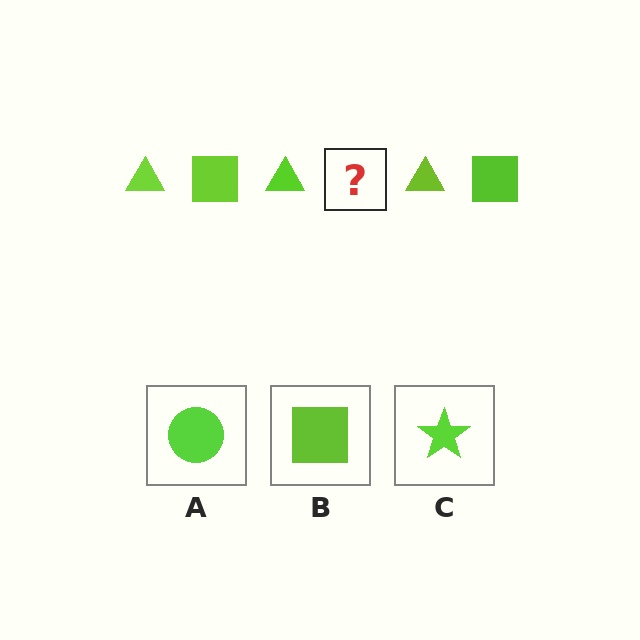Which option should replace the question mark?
Option B.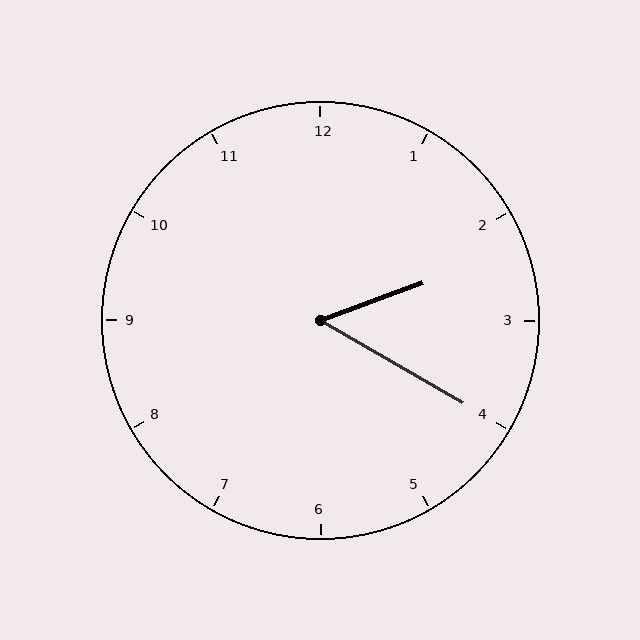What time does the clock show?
2:20.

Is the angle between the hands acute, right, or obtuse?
It is acute.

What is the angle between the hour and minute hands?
Approximately 50 degrees.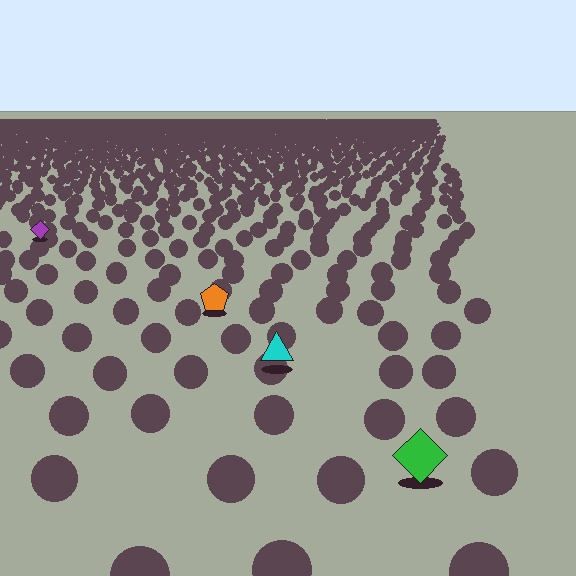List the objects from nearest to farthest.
From nearest to farthest: the green diamond, the cyan triangle, the orange pentagon, the purple diamond.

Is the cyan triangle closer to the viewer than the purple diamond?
Yes. The cyan triangle is closer — you can tell from the texture gradient: the ground texture is coarser near it.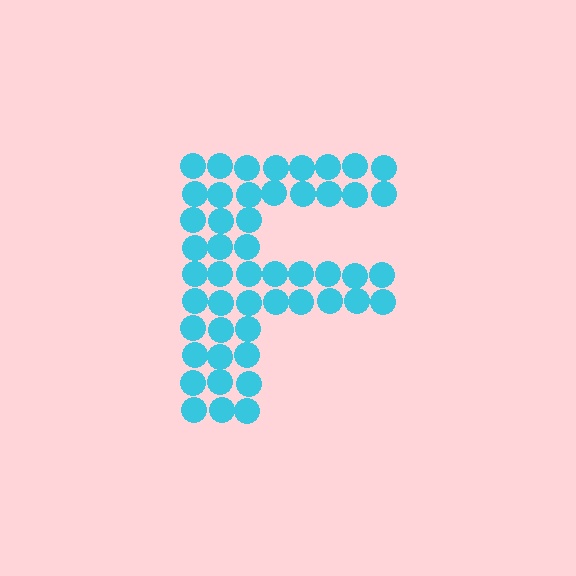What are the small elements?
The small elements are circles.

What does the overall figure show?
The overall figure shows the letter F.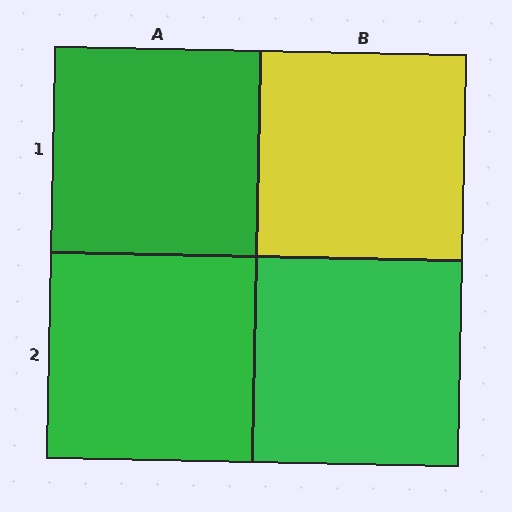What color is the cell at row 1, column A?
Green.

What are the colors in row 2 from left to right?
Green, green.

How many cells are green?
3 cells are green.